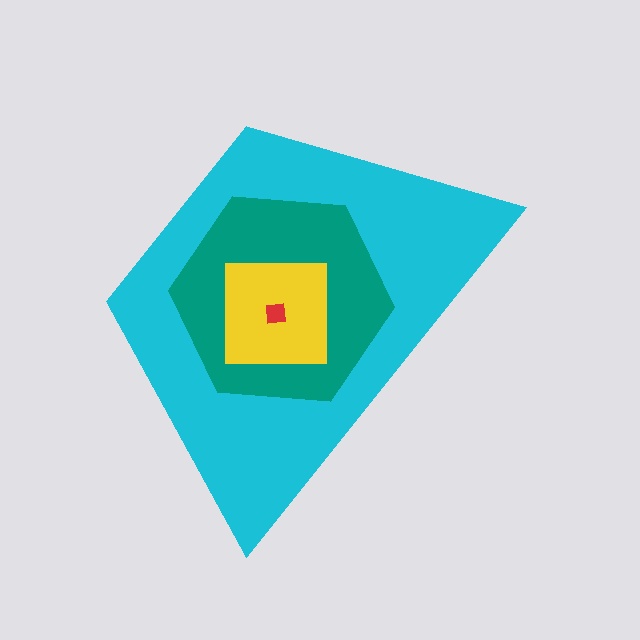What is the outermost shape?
The cyan trapezoid.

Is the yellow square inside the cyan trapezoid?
Yes.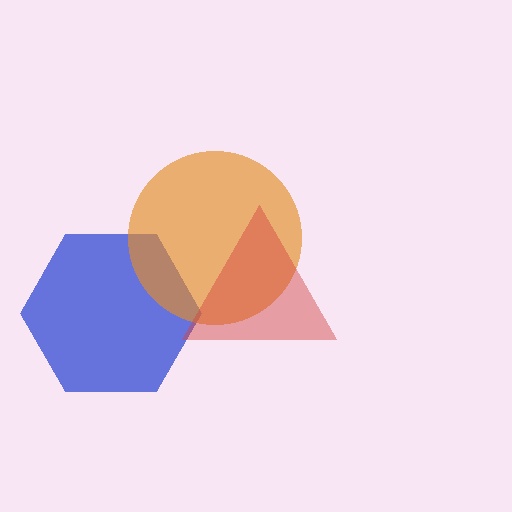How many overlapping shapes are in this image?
There are 3 overlapping shapes in the image.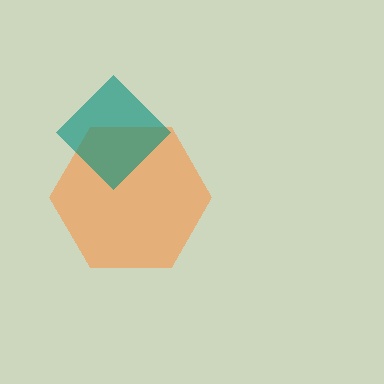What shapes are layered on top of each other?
The layered shapes are: an orange hexagon, a teal diamond.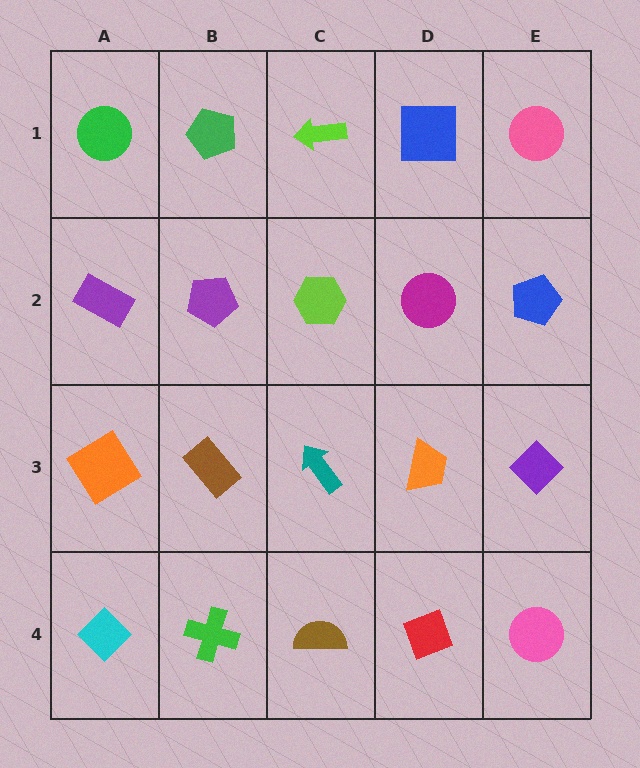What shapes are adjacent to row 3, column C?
A lime hexagon (row 2, column C), a brown semicircle (row 4, column C), a brown rectangle (row 3, column B), an orange trapezoid (row 3, column D).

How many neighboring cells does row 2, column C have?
4.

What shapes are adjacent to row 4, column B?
A brown rectangle (row 3, column B), a cyan diamond (row 4, column A), a brown semicircle (row 4, column C).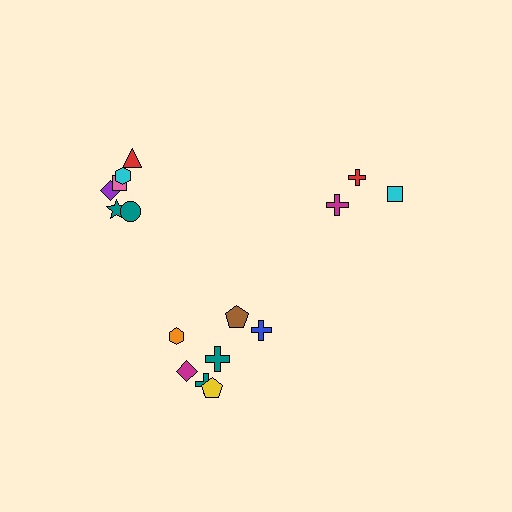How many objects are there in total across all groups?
There are 16 objects.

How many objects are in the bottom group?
There are 7 objects.